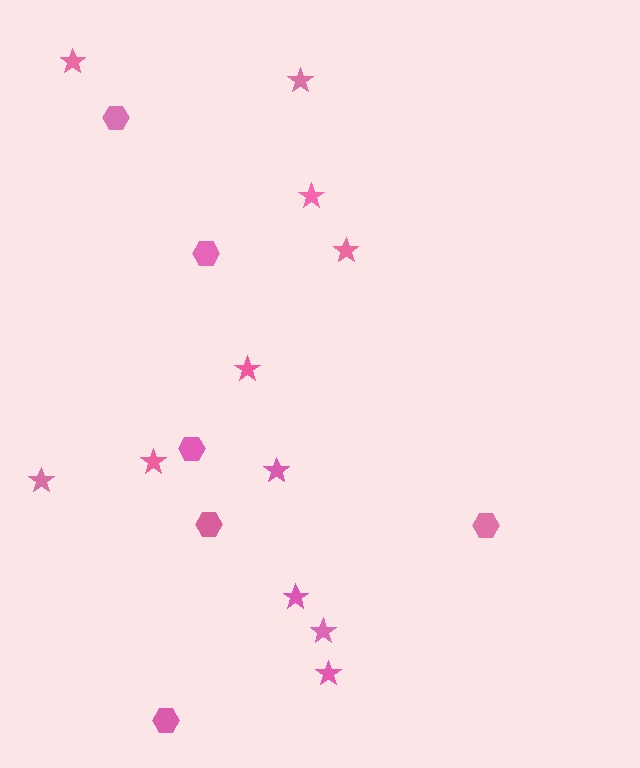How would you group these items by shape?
There are 2 groups: one group of hexagons (6) and one group of stars (11).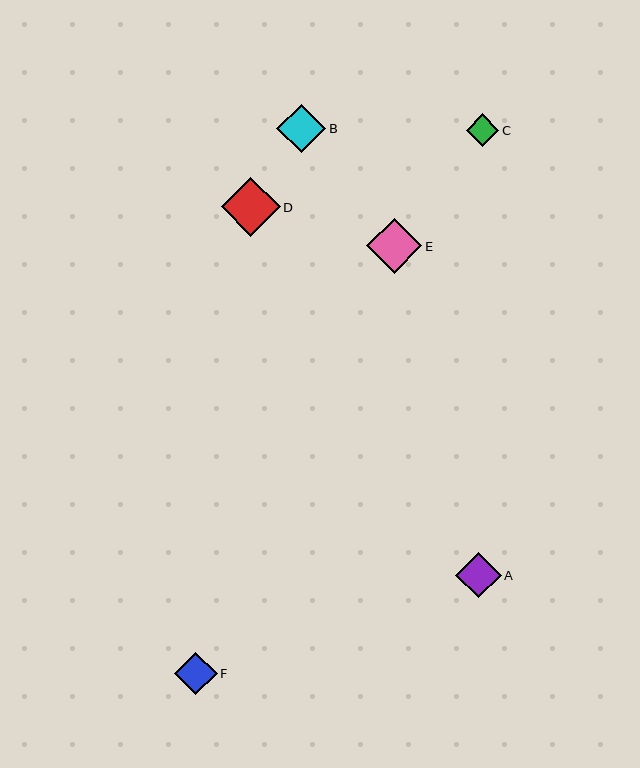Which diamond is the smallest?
Diamond C is the smallest with a size of approximately 33 pixels.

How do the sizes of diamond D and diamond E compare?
Diamond D and diamond E are approximately the same size.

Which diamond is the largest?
Diamond D is the largest with a size of approximately 59 pixels.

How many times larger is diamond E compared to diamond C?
Diamond E is approximately 1.7 times the size of diamond C.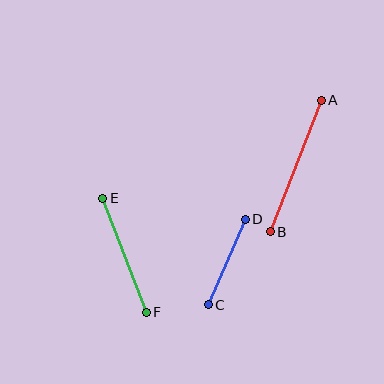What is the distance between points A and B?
The distance is approximately 141 pixels.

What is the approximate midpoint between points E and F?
The midpoint is at approximately (124, 255) pixels.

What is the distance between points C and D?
The distance is approximately 93 pixels.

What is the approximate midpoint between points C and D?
The midpoint is at approximately (227, 262) pixels.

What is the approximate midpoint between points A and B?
The midpoint is at approximately (296, 166) pixels.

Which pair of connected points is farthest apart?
Points A and B are farthest apart.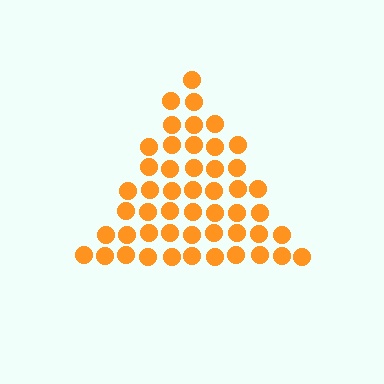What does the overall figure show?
The overall figure shows a triangle.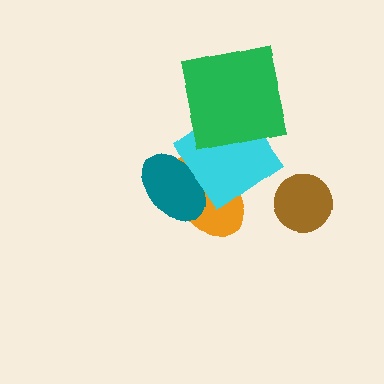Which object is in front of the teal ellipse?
The cyan diamond is in front of the teal ellipse.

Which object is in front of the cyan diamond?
The green square is in front of the cyan diamond.